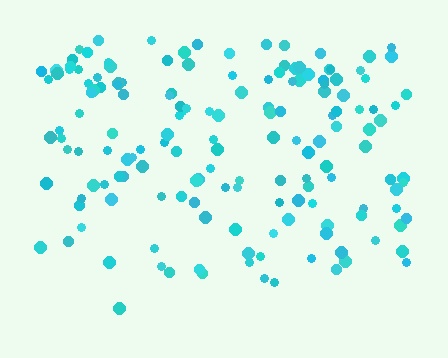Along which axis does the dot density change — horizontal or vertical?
Vertical.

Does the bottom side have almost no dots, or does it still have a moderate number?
Still a moderate number, just noticeably fewer than the top.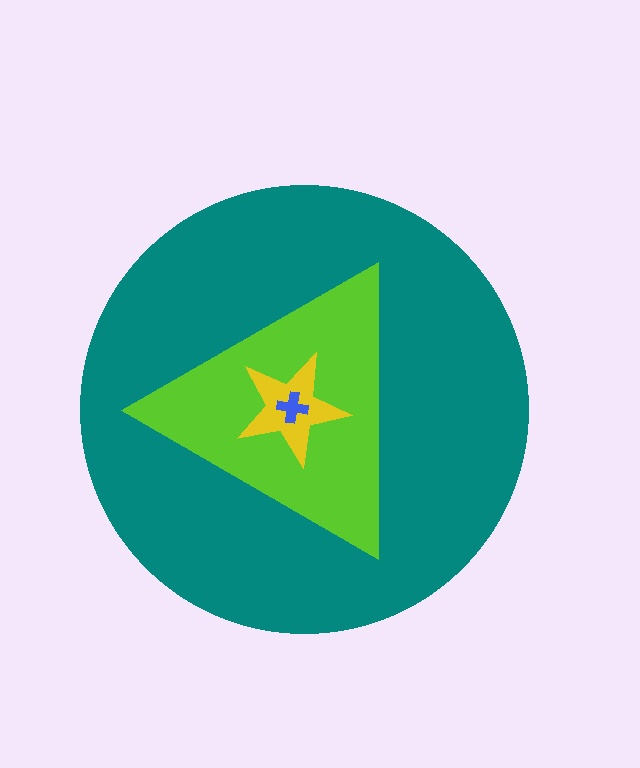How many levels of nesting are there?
4.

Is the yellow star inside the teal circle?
Yes.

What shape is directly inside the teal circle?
The lime triangle.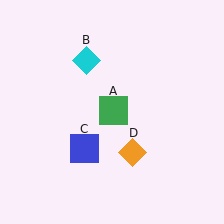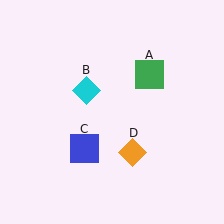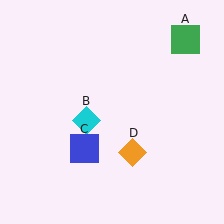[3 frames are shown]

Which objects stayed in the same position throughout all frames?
Blue square (object C) and orange diamond (object D) remained stationary.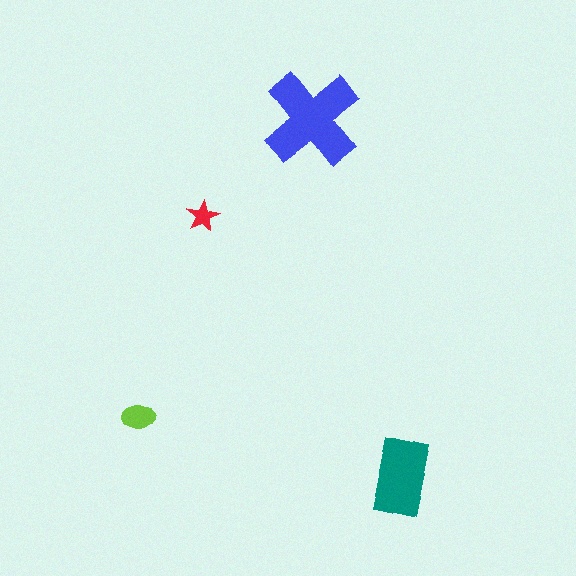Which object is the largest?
The blue cross.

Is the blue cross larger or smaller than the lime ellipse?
Larger.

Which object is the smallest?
The red star.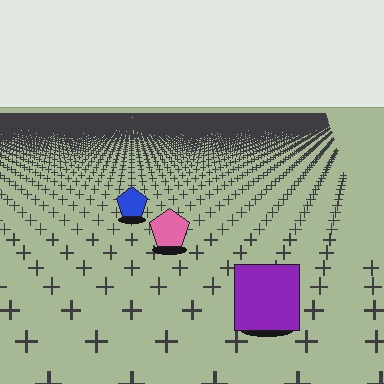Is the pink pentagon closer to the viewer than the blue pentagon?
Yes. The pink pentagon is closer — you can tell from the texture gradient: the ground texture is coarser near it.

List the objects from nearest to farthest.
From nearest to farthest: the purple square, the pink pentagon, the blue pentagon.